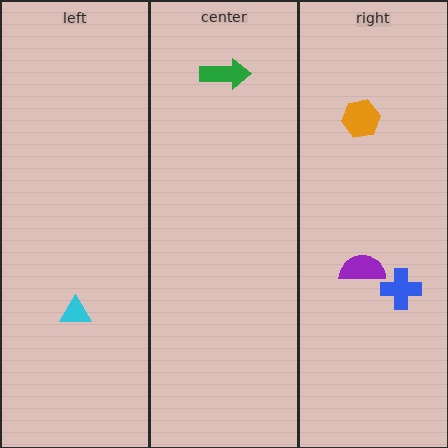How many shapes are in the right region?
3.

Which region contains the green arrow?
The center region.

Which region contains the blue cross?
The right region.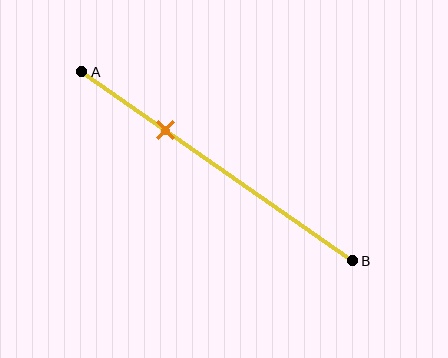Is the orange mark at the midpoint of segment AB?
No, the mark is at about 30% from A, not at the 50% midpoint.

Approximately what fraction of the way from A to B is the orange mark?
The orange mark is approximately 30% of the way from A to B.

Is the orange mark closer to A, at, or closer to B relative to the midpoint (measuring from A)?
The orange mark is closer to point A than the midpoint of segment AB.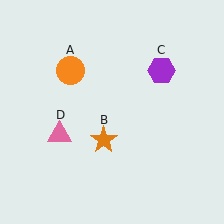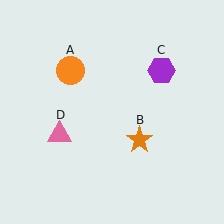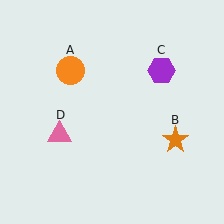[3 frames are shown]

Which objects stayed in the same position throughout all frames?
Orange circle (object A) and purple hexagon (object C) and pink triangle (object D) remained stationary.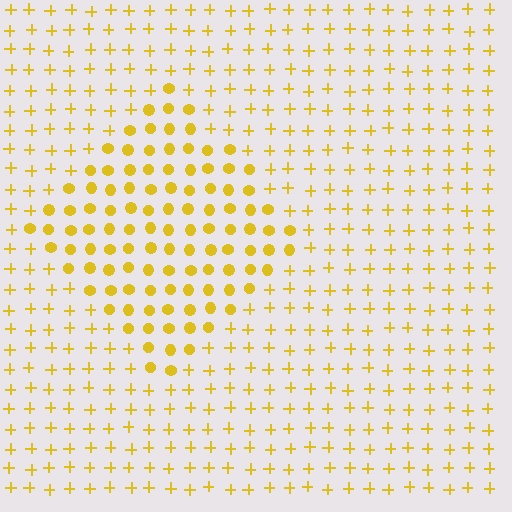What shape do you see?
I see a diamond.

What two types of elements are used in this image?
The image uses circles inside the diamond region and plus signs outside it.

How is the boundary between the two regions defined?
The boundary is defined by a change in element shape: circles inside vs. plus signs outside. All elements share the same color and spacing.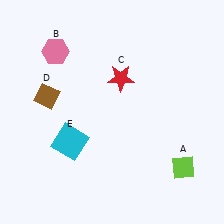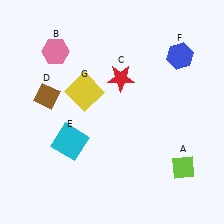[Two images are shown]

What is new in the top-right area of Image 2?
A blue hexagon (F) was added in the top-right area of Image 2.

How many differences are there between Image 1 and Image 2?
There are 2 differences between the two images.